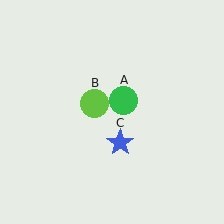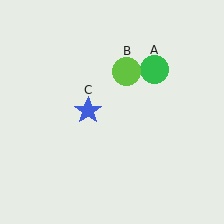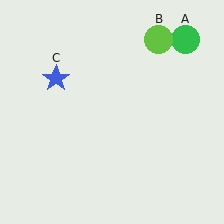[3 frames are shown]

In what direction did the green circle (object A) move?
The green circle (object A) moved up and to the right.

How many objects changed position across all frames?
3 objects changed position: green circle (object A), lime circle (object B), blue star (object C).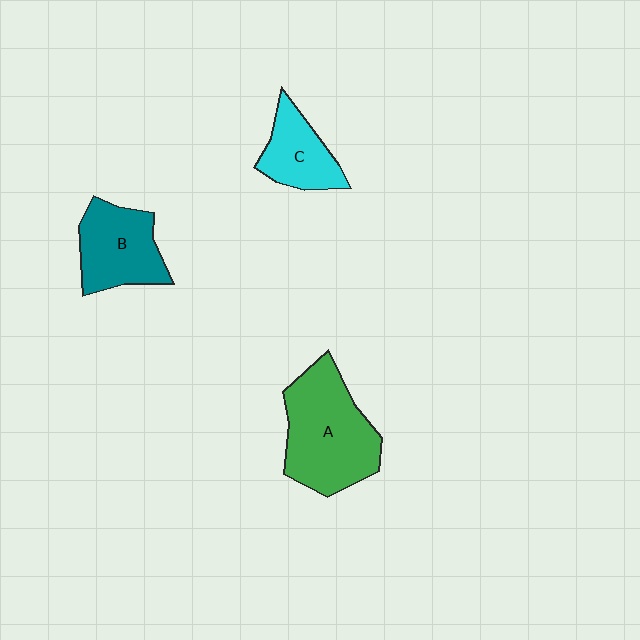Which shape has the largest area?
Shape A (green).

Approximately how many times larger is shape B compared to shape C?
Approximately 1.3 times.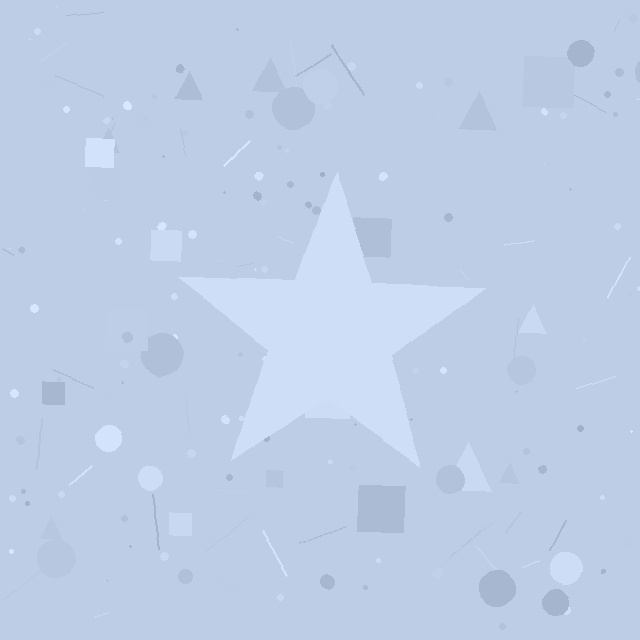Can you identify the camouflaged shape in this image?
The camouflaged shape is a star.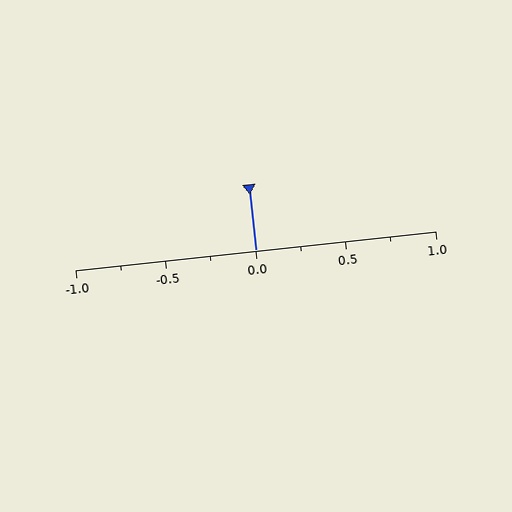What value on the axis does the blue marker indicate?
The marker indicates approximately 0.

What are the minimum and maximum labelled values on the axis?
The axis runs from -1.0 to 1.0.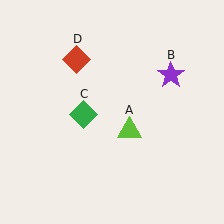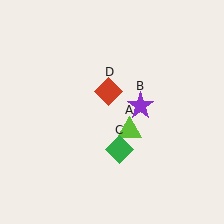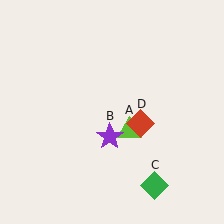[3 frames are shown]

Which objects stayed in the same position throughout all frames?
Lime triangle (object A) remained stationary.